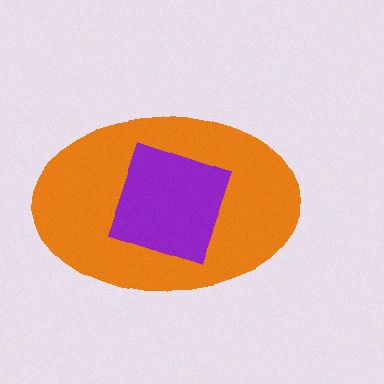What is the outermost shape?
The orange ellipse.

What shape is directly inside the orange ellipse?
The purple square.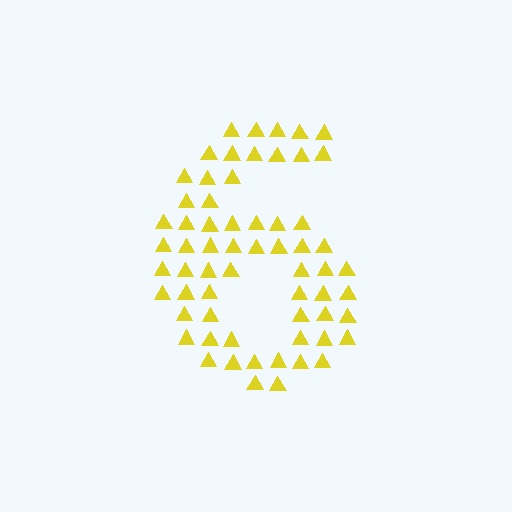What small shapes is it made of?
It is made of small triangles.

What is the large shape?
The large shape is the digit 6.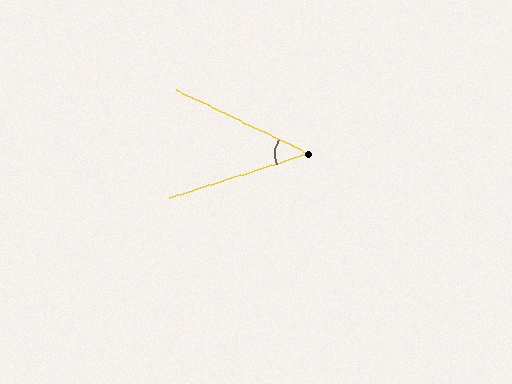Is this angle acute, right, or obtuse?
It is acute.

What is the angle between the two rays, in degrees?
Approximately 43 degrees.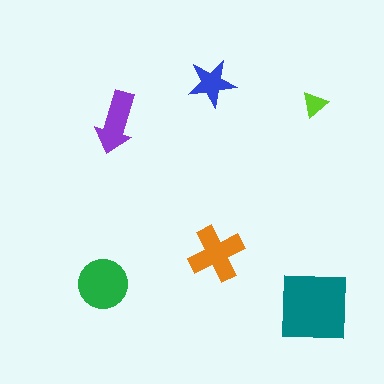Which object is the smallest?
The lime triangle.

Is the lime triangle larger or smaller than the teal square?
Smaller.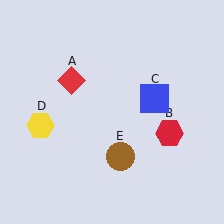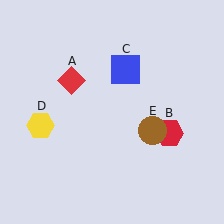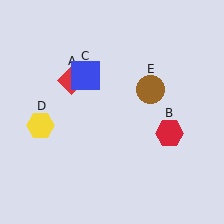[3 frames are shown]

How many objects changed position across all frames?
2 objects changed position: blue square (object C), brown circle (object E).